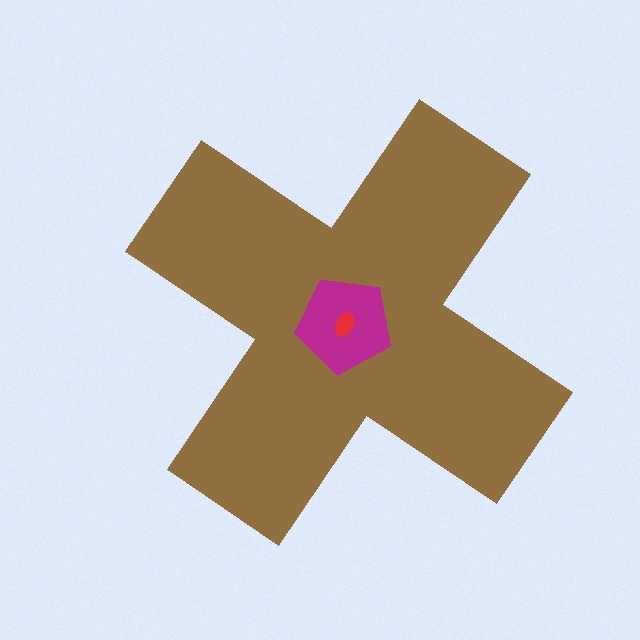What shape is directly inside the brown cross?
The magenta pentagon.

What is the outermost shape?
The brown cross.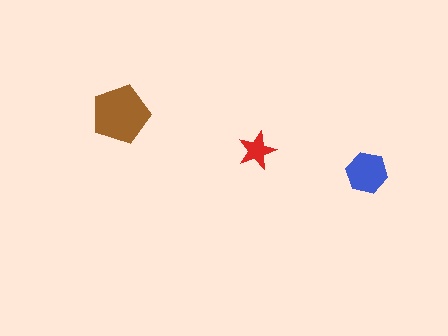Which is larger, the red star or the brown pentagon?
The brown pentagon.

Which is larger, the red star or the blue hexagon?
The blue hexagon.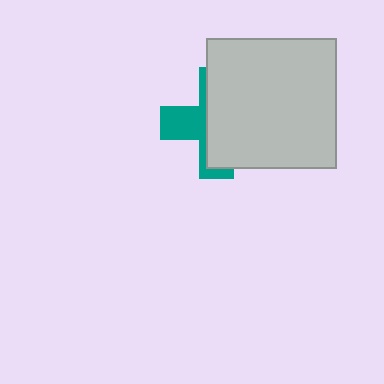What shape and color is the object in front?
The object in front is a light gray square.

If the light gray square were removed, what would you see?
You would see the complete teal cross.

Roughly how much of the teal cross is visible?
A small part of it is visible (roughly 35%).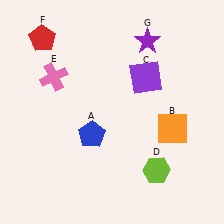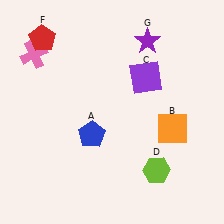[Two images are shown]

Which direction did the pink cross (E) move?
The pink cross (E) moved up.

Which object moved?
The pink cross (E) moved up.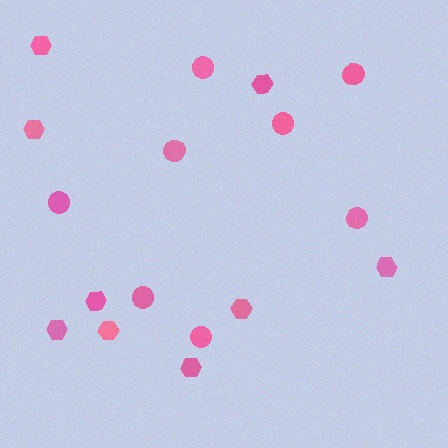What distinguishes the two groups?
There are 2 groups: one group of circles (8) and one group of hexagons (9).